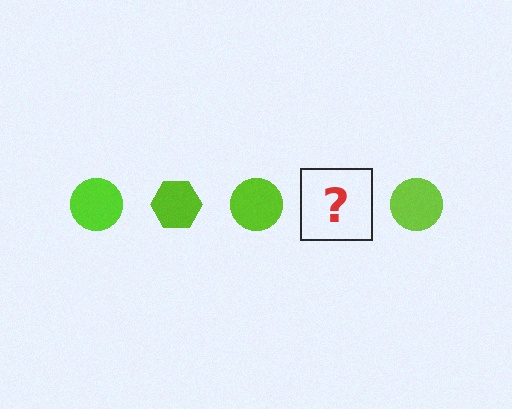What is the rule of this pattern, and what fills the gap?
The rule is that the pattern cycles through circle, hexagon shapes in lime. The gap should be filled with a lime hexagon.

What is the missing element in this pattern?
The missing element is a lime hexagon.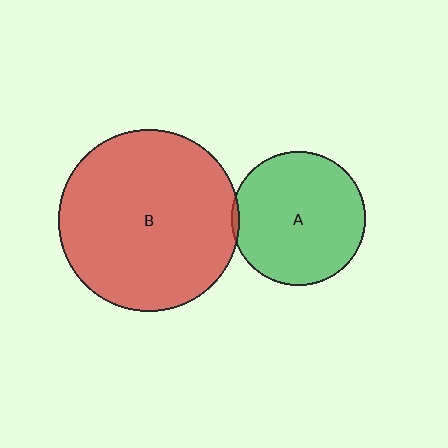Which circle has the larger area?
Circle B (red).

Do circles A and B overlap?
Yes.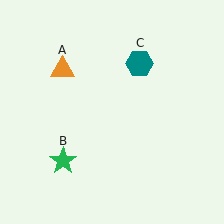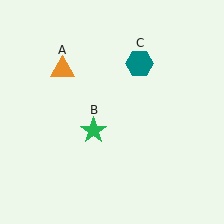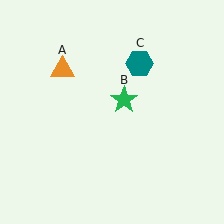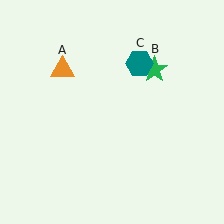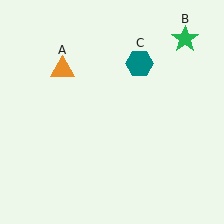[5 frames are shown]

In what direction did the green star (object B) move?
The green star (object B) moved up and to the right.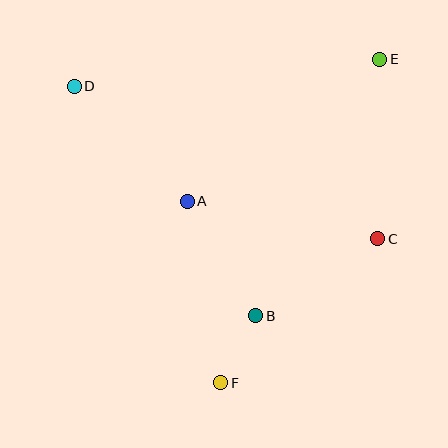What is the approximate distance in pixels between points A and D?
The distance between A and D is approximately 161 pixels.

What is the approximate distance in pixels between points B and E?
The distance between B and E is approximately 285 pixels.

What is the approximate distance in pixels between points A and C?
The distance between A and C is approximately 194 pixels.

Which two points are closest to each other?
Points B and F are closest to each other.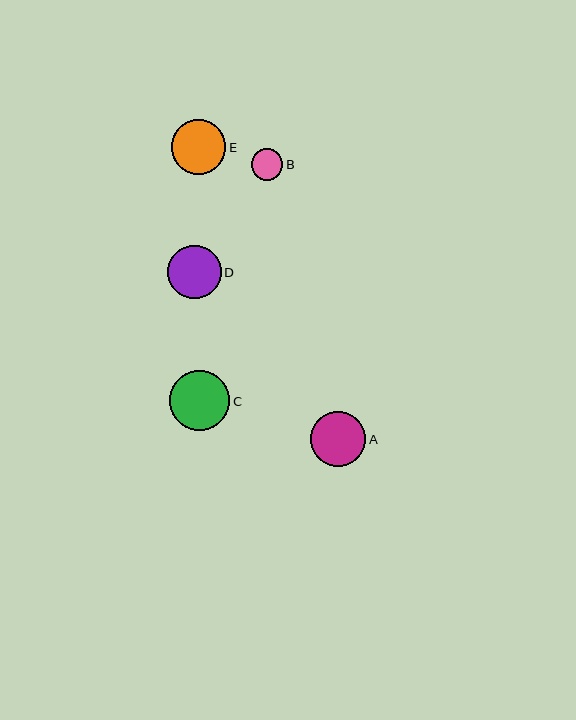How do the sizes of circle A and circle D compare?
Circle A and circle D are approximately the same size.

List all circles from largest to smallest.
From largest to smallest: C, A, E, D, B.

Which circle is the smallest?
Circle B is the smallest with a size of approximately 31 pixels.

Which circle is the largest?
Circle C is the largest with a size of approximately 60 pixels.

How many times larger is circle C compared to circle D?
Circle C is approximately 1.1 times the size of circle D.